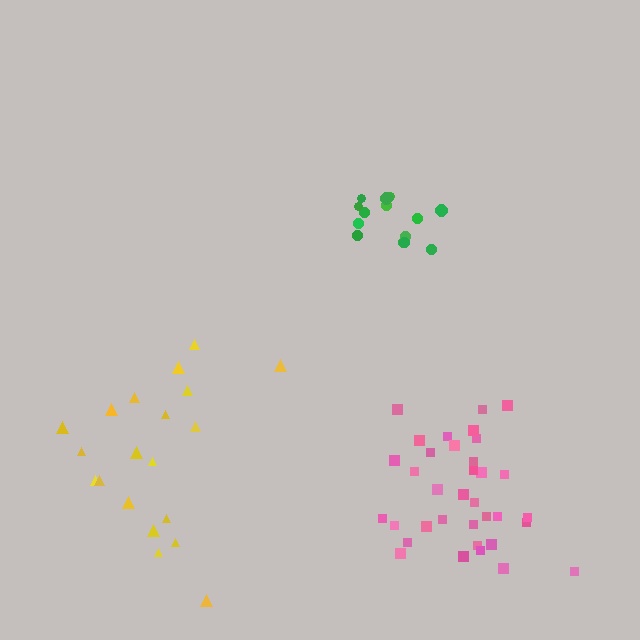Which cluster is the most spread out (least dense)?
Yellow.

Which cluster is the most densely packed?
Pink.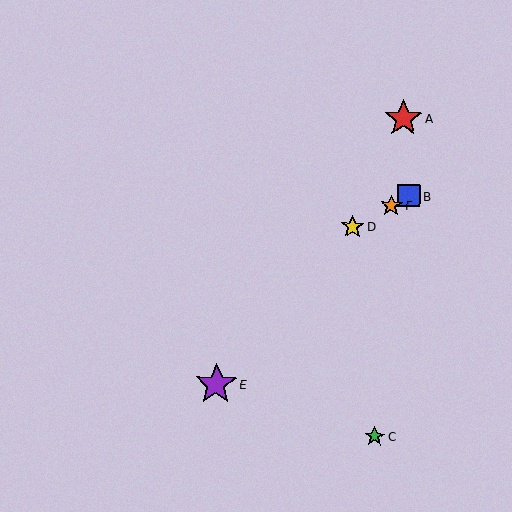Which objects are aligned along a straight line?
Objects B, D, F are aligned along a straight line.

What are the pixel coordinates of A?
Object A is at (403, 118).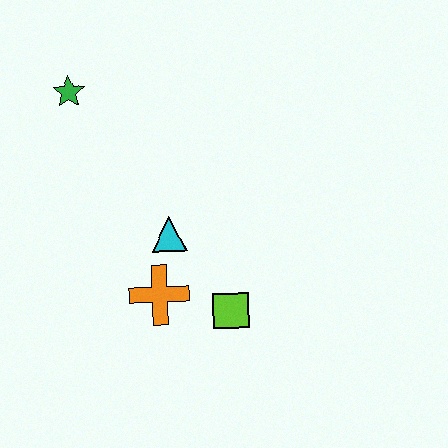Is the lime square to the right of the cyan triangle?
Yes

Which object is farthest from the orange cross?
The green star is farthest from the orange cross.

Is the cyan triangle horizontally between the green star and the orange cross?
No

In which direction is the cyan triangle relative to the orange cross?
The cyan triangle is above the orange cross.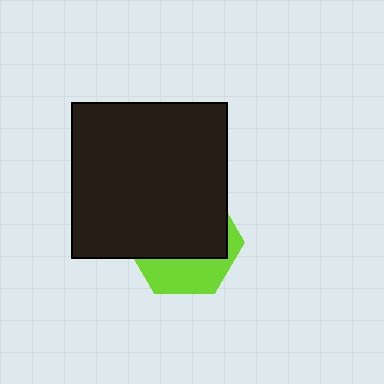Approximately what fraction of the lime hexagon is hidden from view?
Roughly 66% of the lime hexagon is hidden behind the black square.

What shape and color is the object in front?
The object in front is a black square.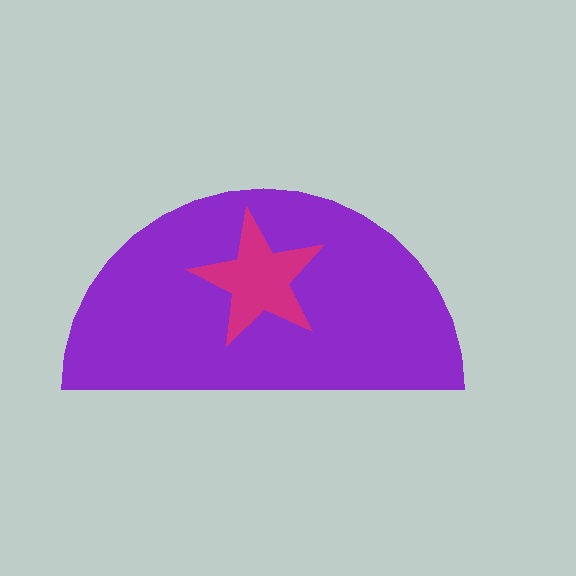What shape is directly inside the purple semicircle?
The magenta star.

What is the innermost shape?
The magenta star.